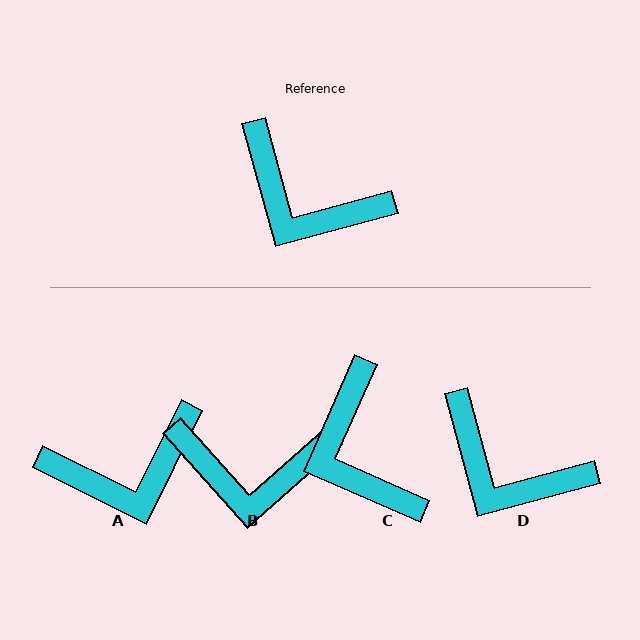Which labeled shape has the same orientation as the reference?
D.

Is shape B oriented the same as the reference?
No, it is off by about 26 degrees.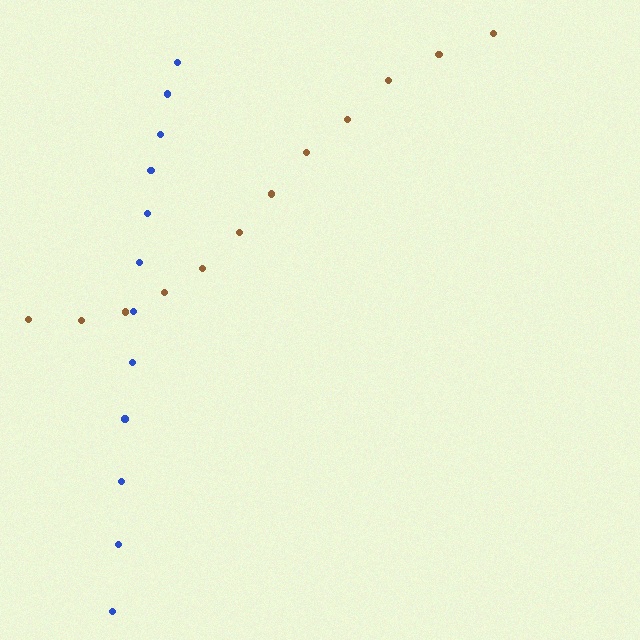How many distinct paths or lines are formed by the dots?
There are 2 distinct paths.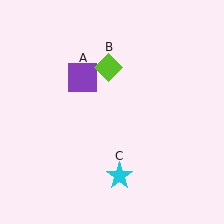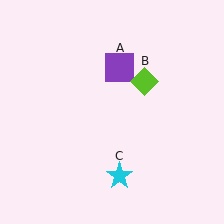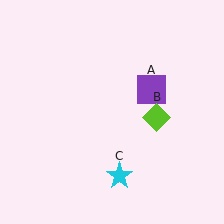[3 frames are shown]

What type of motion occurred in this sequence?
The purple square (object A), lime diamond (object B) rotated clockwise around the center of the scene.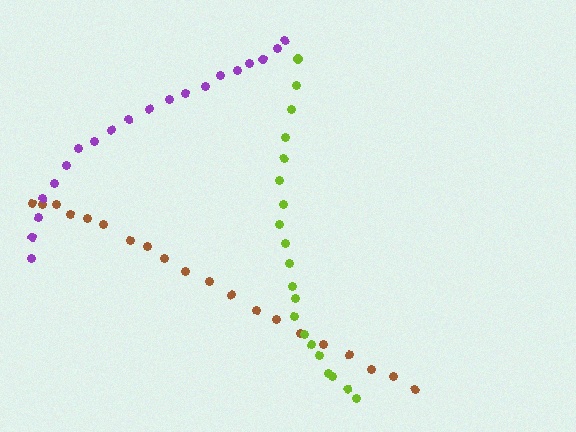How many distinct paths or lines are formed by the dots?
There are 3 distinct paths.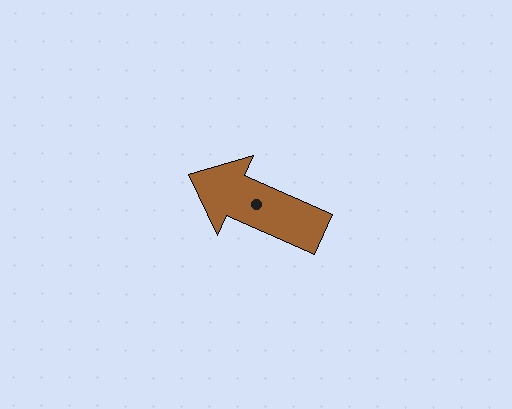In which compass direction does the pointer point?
Northwest.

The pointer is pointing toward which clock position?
Roughly 10 o'clock.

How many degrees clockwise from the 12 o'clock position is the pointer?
Approximately 294 degrees.